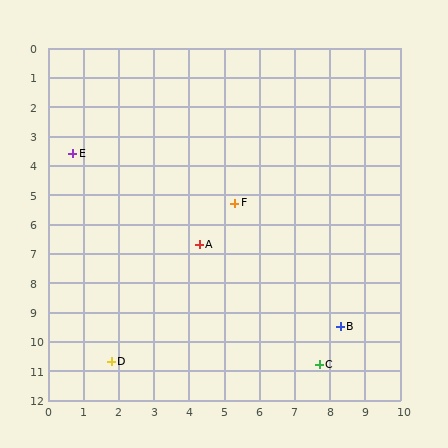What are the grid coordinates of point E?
Point E is at approximately (0.7, 3.6).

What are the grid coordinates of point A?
Point A is at approximately (4.3, 6.7).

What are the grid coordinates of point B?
Point B is at approximately (8.3, 9.5).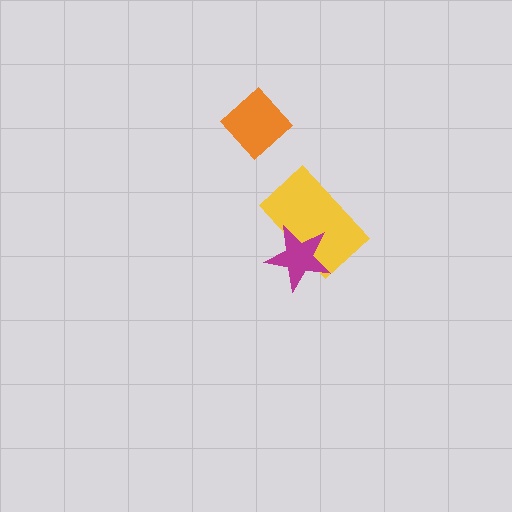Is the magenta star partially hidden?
No, no other shape covers it.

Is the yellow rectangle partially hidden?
Yes, it is partially covered by another shape.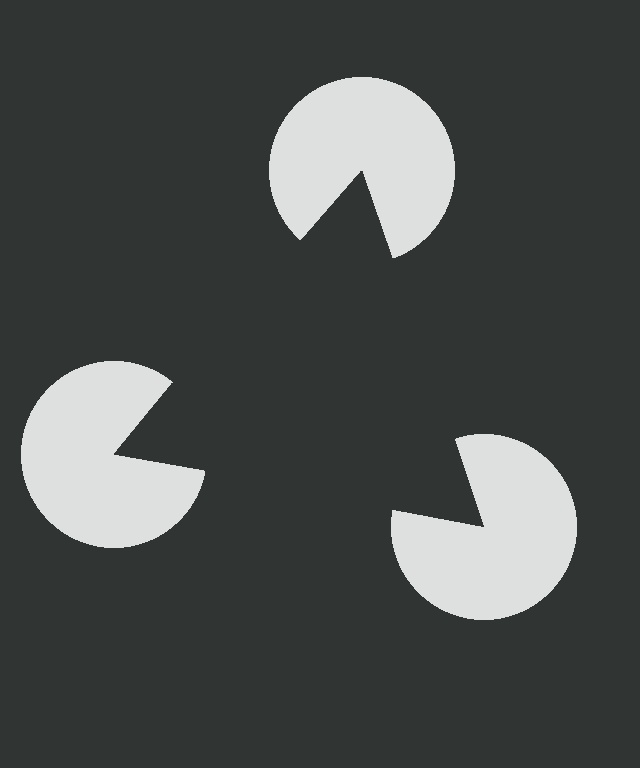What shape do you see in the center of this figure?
An illusory triangle — its edges are inferred from the aligned wedge cuts in the pac-man discs, not physically drawn.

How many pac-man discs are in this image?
There are 3 — one at each vertex of the illusory triangle.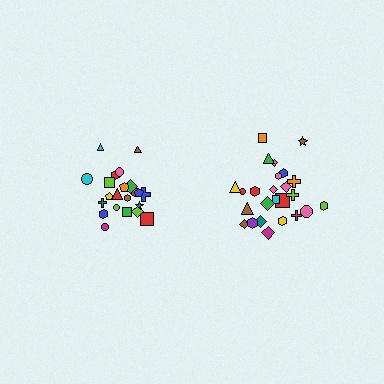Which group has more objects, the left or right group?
The right group.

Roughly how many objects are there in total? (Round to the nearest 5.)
Roughly 45 objects in total.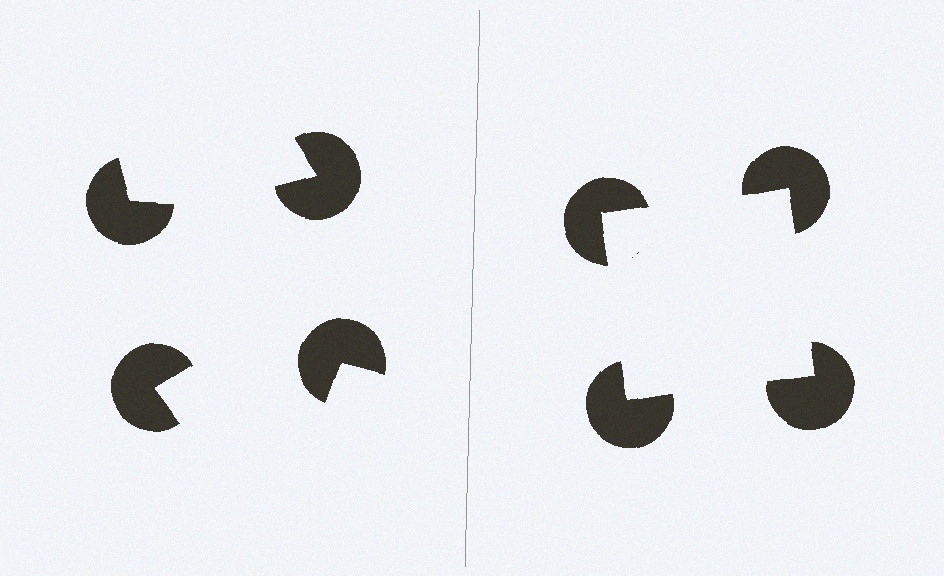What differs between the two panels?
The pac-man discs are positioned identically on both sides; only the wedge orientations differ. On the right they align to a square; on the left they are misaligned.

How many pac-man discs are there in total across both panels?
8 — 4 on each side.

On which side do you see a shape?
An illusory square appears on the right side. On the left side the wedge cuts are rotated, so no coherent shape forms.